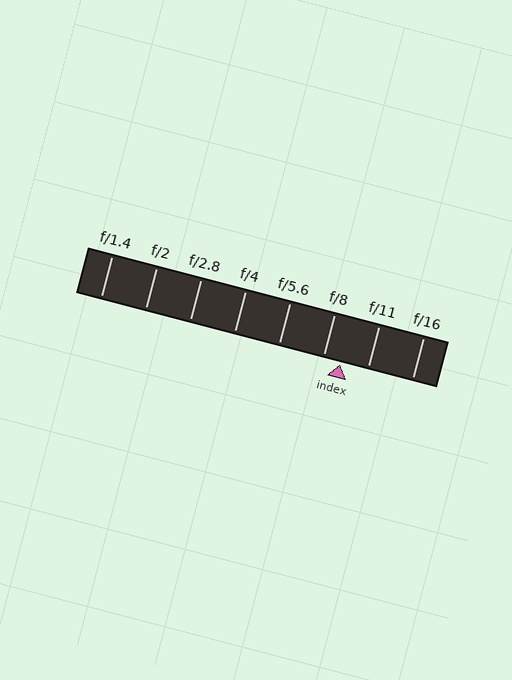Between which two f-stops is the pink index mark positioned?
The index mark is between f/8 and f/11.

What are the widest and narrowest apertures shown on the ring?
The widest aperture shown is f/1.4 and the narrowest is f/16.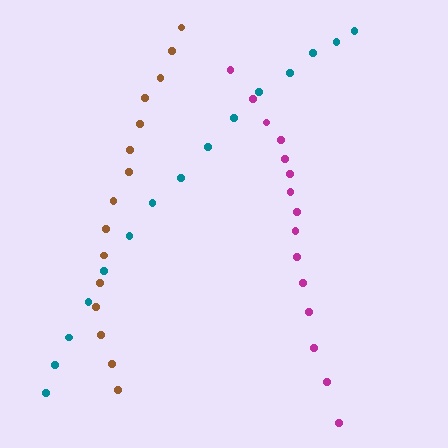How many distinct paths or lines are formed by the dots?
There are 3 distinct paths.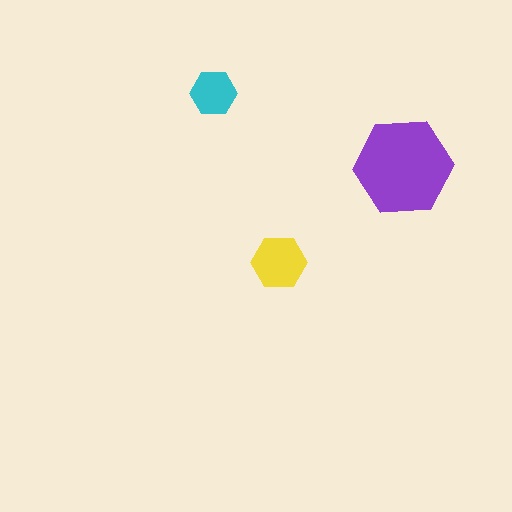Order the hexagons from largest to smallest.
the purple one, the yellow one, the cyan one.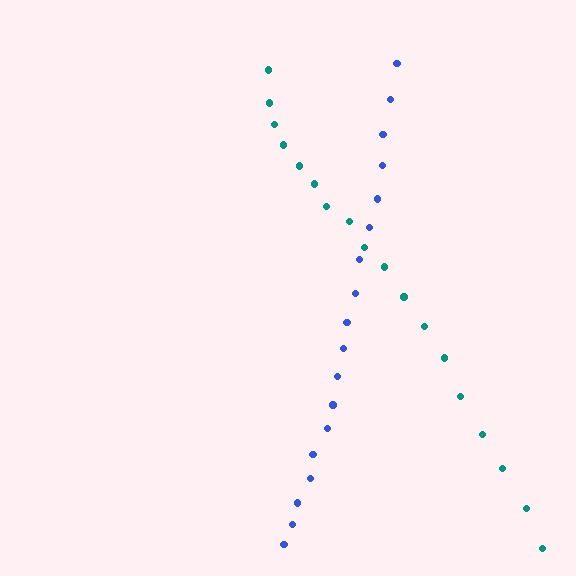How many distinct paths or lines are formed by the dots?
There are 2 distinct paths.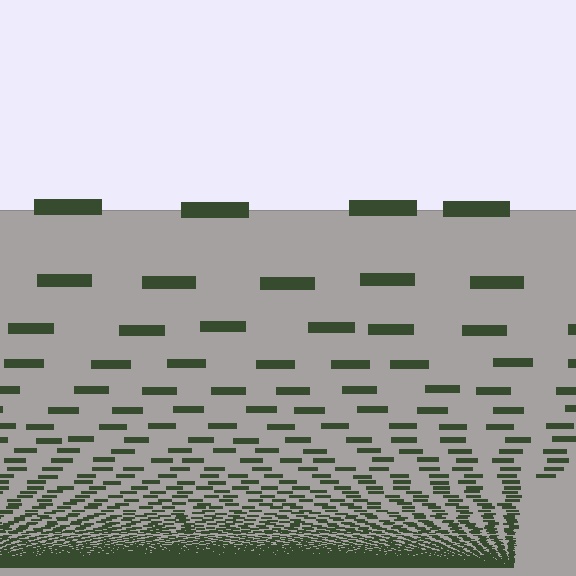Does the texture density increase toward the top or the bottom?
Density increases toward the bottom.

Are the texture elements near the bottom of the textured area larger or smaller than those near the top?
Smaller. The gradient is inverted — elements near the bottom are smaller and denser.